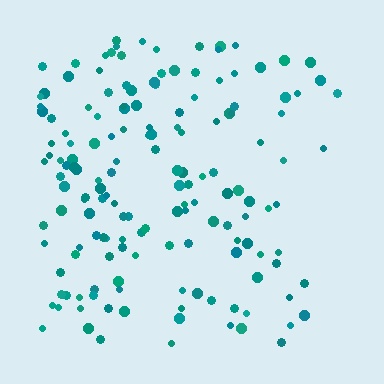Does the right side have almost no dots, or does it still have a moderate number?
Still a moderate number, just noticeably fewer than the left.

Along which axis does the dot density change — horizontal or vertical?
Horizontal.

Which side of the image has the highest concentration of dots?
The left.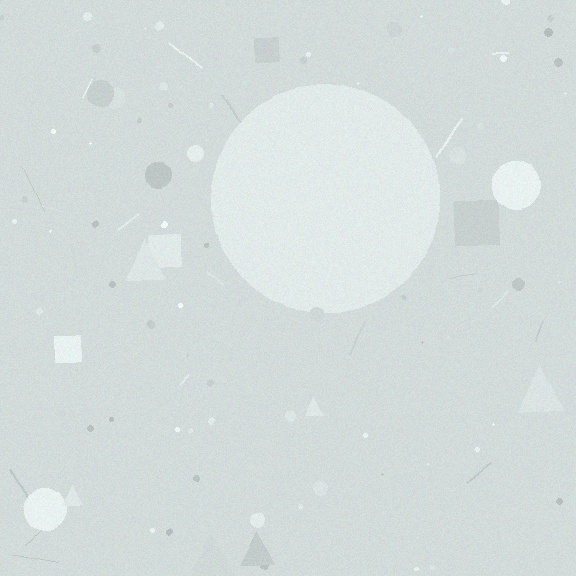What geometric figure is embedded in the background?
A circle is embedded in the background.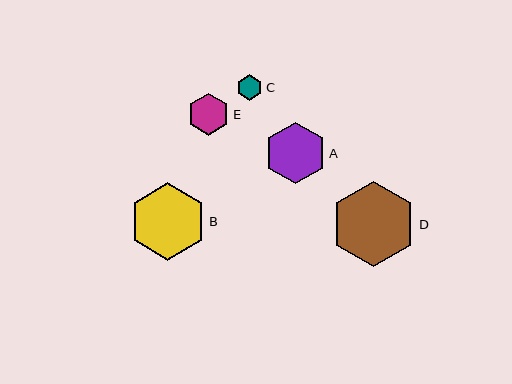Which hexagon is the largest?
Hexagon D is the largest with a size of approximately 85 pixels.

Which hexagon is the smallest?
Hexagon C is the smallest with a size of approximately 26 pixels.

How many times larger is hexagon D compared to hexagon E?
Hexagon D is approximately 2.1 times the size of hexagon E.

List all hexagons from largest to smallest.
From largest to smallest: D, B, A, E, C.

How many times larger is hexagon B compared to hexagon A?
Hexagon B is approximately 1.3 times the size of hexagon A.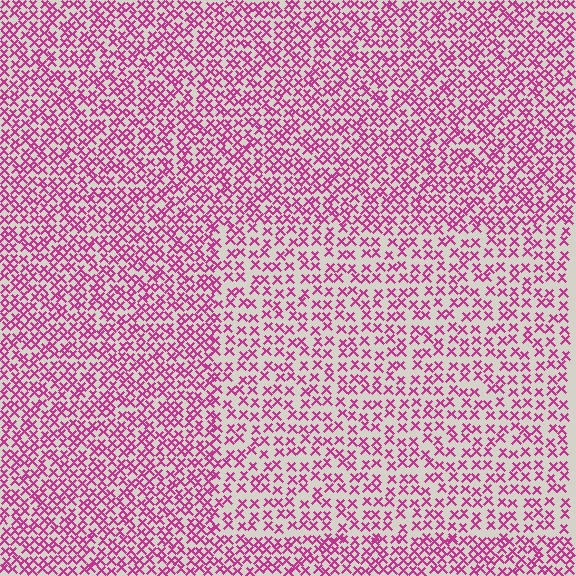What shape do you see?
I see a rectangle.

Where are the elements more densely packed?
The elements are more densely packed outside the rectangle boundary.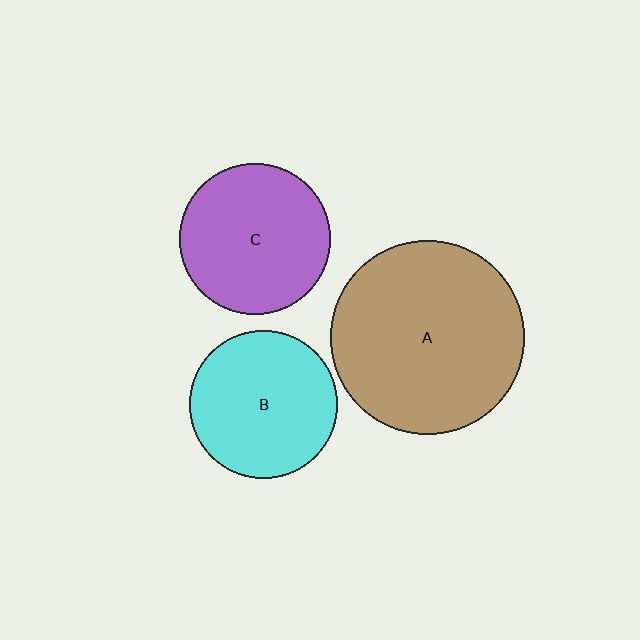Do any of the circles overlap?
No, none of the circles overlap.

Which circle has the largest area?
Circle A (brown).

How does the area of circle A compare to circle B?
Approximately 1.7 times.